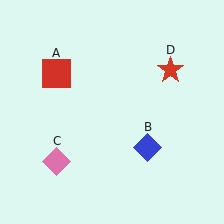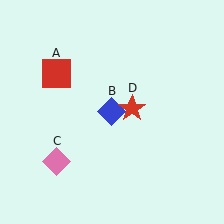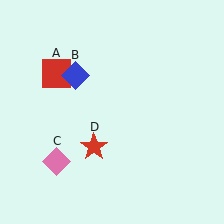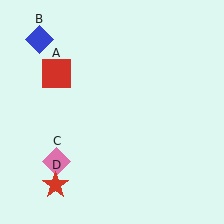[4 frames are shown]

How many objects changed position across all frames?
2 objects changed position: blue diamond (object B), red star (object D).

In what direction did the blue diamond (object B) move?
The blue diamond (object B) moved up and to the left.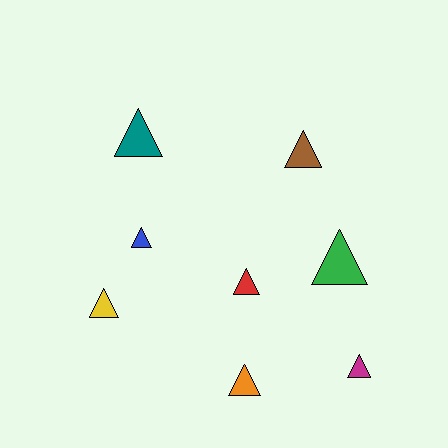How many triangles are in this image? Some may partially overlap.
There are 8 triangles.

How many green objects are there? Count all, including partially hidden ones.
There is 1 green object.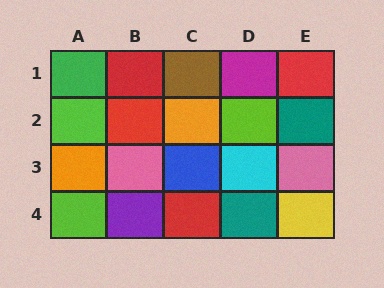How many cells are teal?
2 cells are teal.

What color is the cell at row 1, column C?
Brown.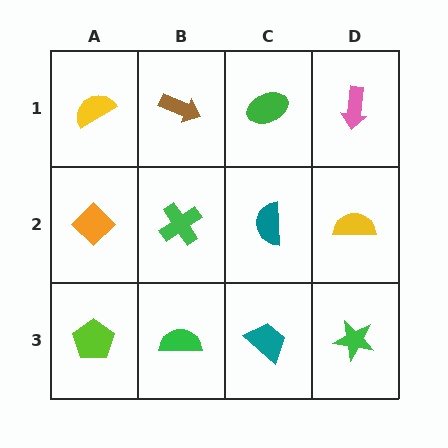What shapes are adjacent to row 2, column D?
A pink arrow (row 1, column D), a green star (row 3, column D), a teal semicircle (row 2, column C).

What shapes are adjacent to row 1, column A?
An orange diamond (row 2, column A), a brown arrow (row 1, column B).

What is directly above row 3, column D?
A yellow semicircle.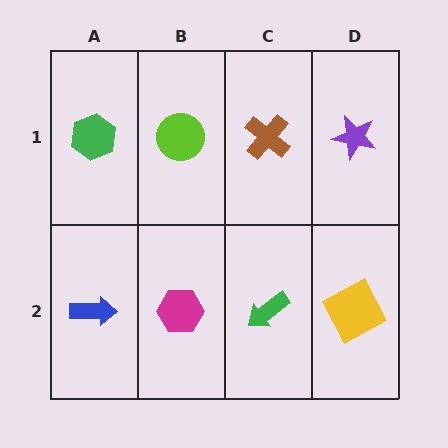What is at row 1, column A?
A green hexagon.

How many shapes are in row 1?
4 shapes.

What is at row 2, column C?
A green arrow.